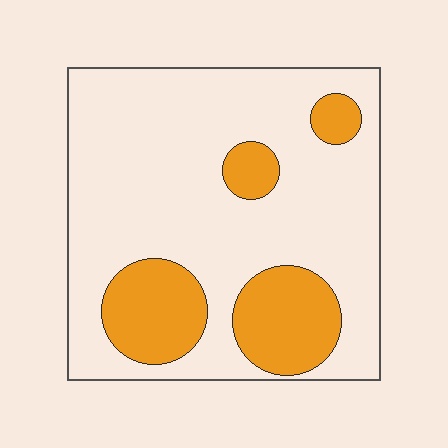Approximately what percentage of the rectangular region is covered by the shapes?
Approximately 25%.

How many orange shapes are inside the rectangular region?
4.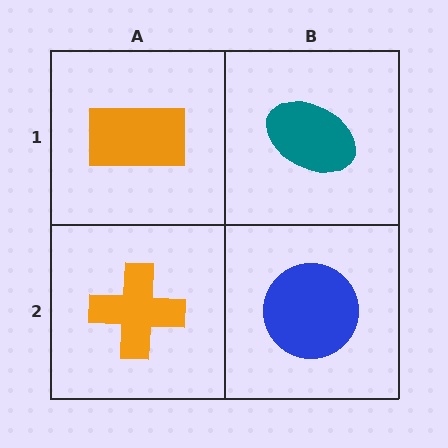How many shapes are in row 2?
2 shapes.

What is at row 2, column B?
A blue circle.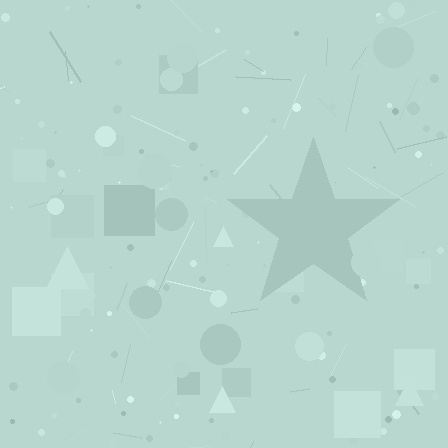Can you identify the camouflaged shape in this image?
The camouflaged shape is a star.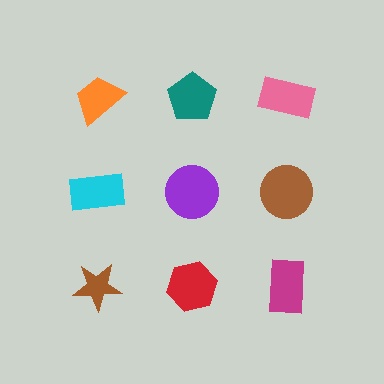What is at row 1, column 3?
A pink rectangle.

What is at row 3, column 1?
A brown star.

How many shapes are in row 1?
3 shapes.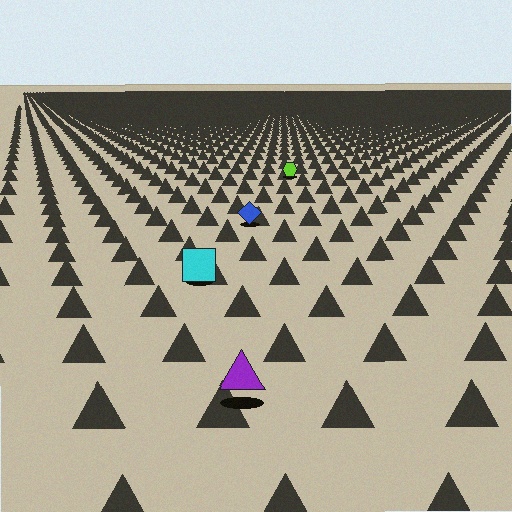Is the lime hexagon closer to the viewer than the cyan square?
No. The cyan square is closer — you can tell from the texture gradient: the ground texture is coarser near it.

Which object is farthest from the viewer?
The lime hexagon is farthest from the viewer. It appears smaller and the ground texture around it is denser.